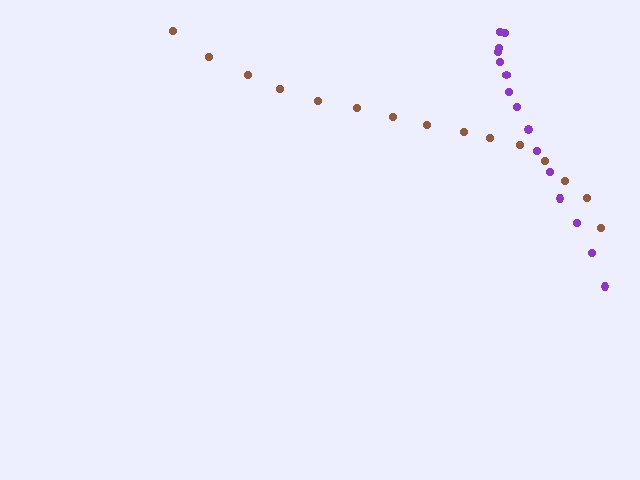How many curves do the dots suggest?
There are 2 distinct paths.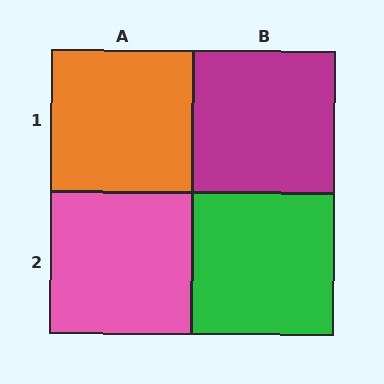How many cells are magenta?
1 cell is magenta.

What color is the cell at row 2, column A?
Pink.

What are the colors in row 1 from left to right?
Orange, magenta.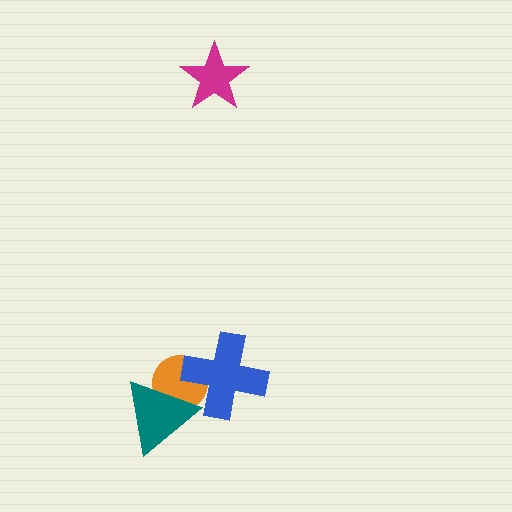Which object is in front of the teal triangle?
The blue cross is in front of the teal triangle.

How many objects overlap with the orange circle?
2 objects overlap with the orange circle.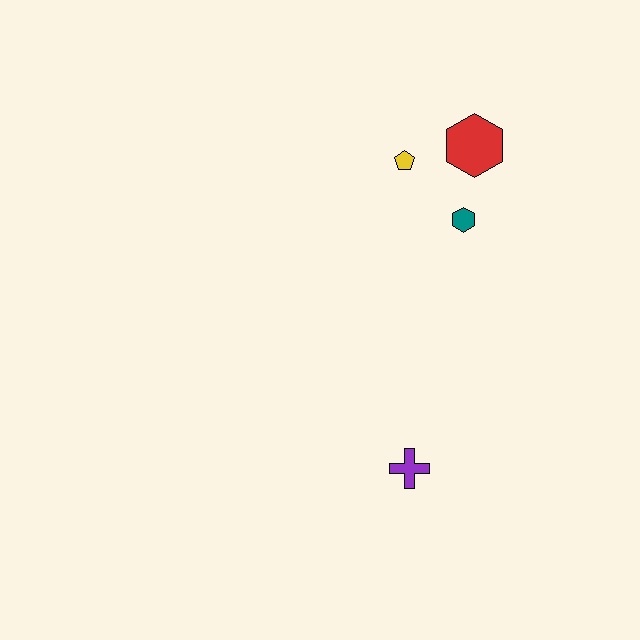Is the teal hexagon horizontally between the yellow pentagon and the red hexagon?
Yes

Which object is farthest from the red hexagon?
The purple cross is farthest from the red hexagon.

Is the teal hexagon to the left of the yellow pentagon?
No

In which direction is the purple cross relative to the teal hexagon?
The purple cross is below the teal hexagon.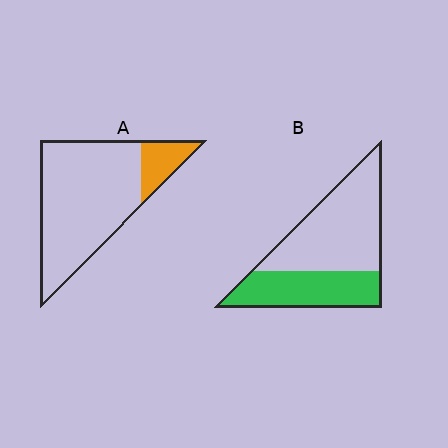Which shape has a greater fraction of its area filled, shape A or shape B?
Shape B.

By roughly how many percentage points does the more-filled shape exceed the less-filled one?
By roughly 25 percentage points (B over A).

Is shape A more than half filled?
No.